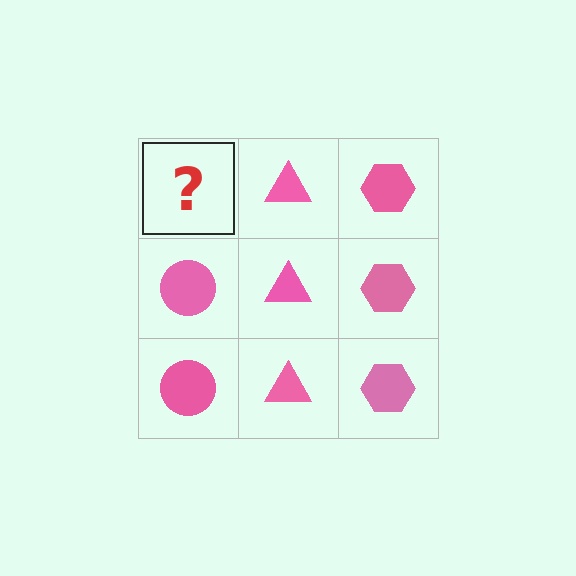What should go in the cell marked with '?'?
The missing cell should contain a pink circle.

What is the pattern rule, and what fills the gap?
The rule is that each column has a consistent shape. The gap should be filled with a pink circle.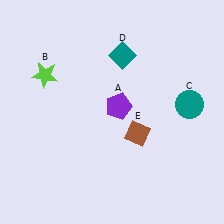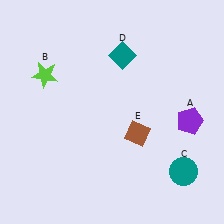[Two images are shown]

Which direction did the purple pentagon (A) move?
The purple pentagon (A) moved right.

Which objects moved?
The objects that moved are: the purple pentagon (A), the teal circle (C).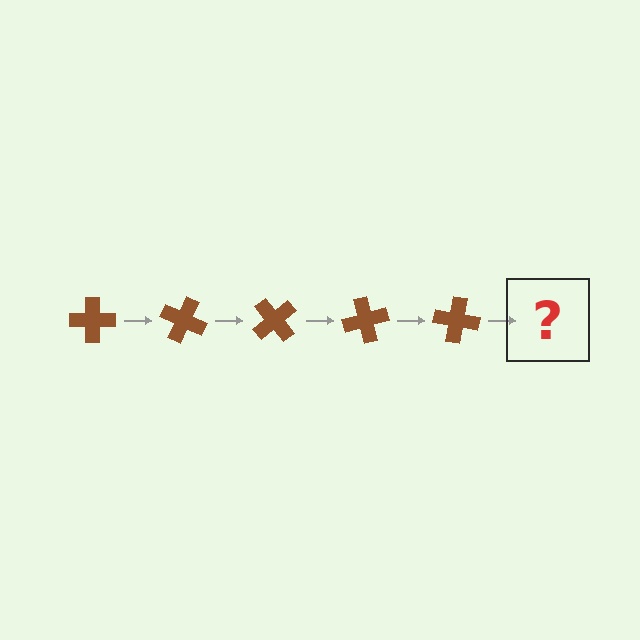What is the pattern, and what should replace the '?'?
The pattern is that the cross rotates 25 degrees each step. The '?' should be a brown cross rotated 125 degrees.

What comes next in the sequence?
The next element should be a brown cross rotated 125 degrees.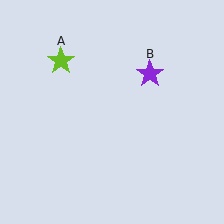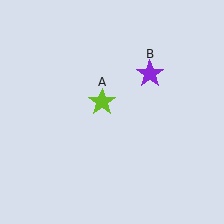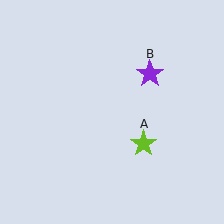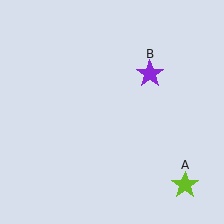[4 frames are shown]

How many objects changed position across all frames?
1 object changed position: lime star (object A).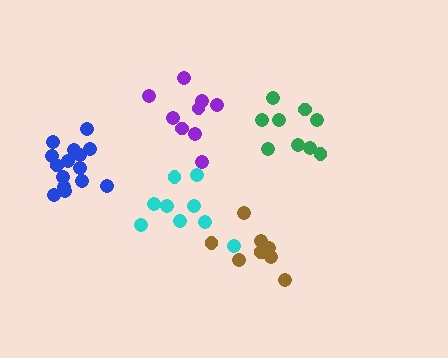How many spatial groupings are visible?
There are 5 spatial groupings.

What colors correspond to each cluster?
The clusters are colored: green, blue, cyan, brown, purple.